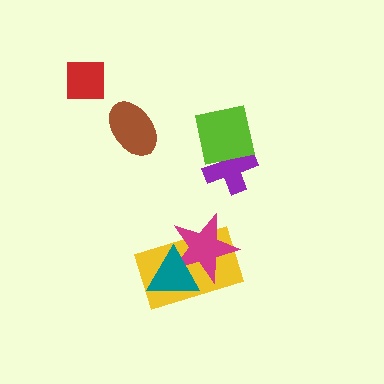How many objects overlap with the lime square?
1 object overlaps with the lime square.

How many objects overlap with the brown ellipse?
0 objects overlap with the brown ellipse.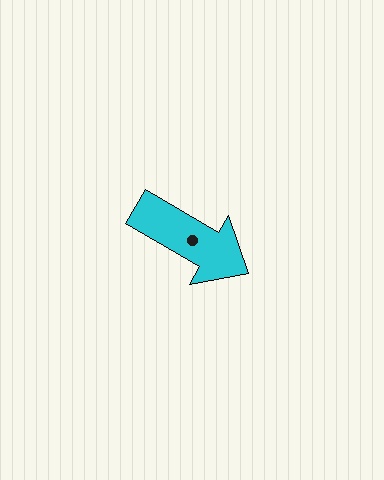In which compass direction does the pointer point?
Southeast.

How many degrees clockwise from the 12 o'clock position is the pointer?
Approximately 120 degrees.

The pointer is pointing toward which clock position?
Roughly 4 o'clock.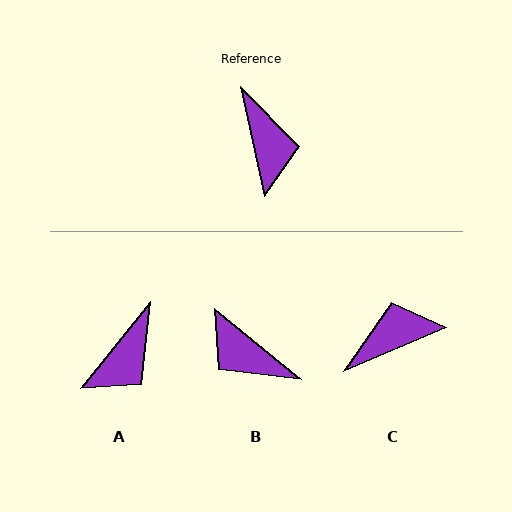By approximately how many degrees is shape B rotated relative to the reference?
Approximately 141 degrees clockwise.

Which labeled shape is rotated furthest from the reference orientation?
B, about 141 degrees away.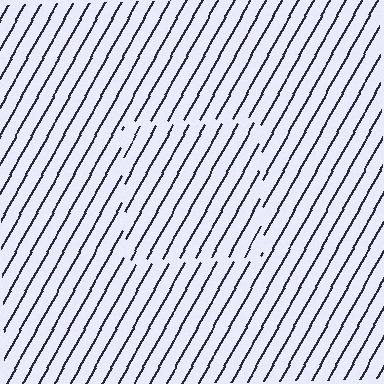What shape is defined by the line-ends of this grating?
An illusory square. The interior of the shape contains the same grating, shifted by half a period — the contour is defined by the phase discontinuity where line-ends from the inner and outer gratings abut.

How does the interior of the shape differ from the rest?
The interior of the shape contains the same grating, shifted by half a period — the contour is defined by the phase discontinuity where line-ends from the inner and outer gratings abut.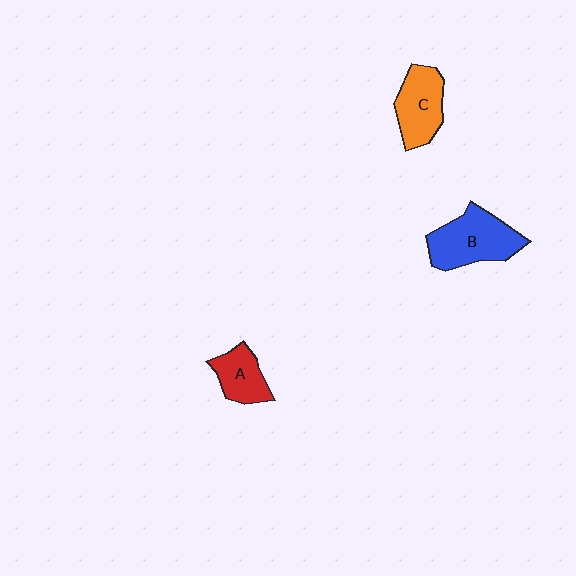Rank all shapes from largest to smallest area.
From largest to smallest: B (blue), C (orange), A (red).